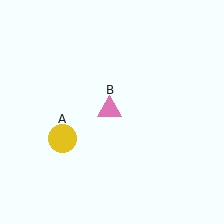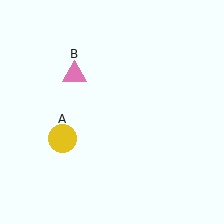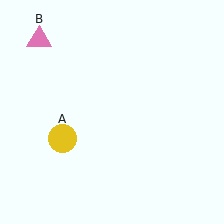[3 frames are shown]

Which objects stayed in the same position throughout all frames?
Yellow circle (object A) remained stationary.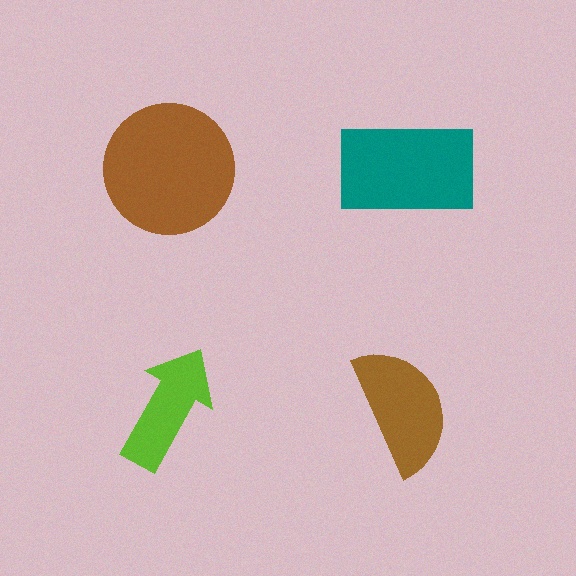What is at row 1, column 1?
A brown circle.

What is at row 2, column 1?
A lime arrow.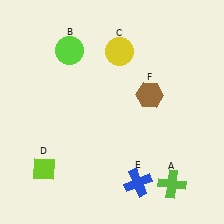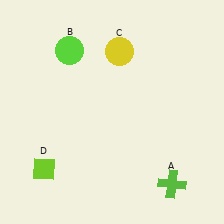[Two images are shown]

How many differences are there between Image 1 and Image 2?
There are 2 differences between the two images.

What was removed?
The brown hexagon (F), the blue cross (E) were removed in Image 2.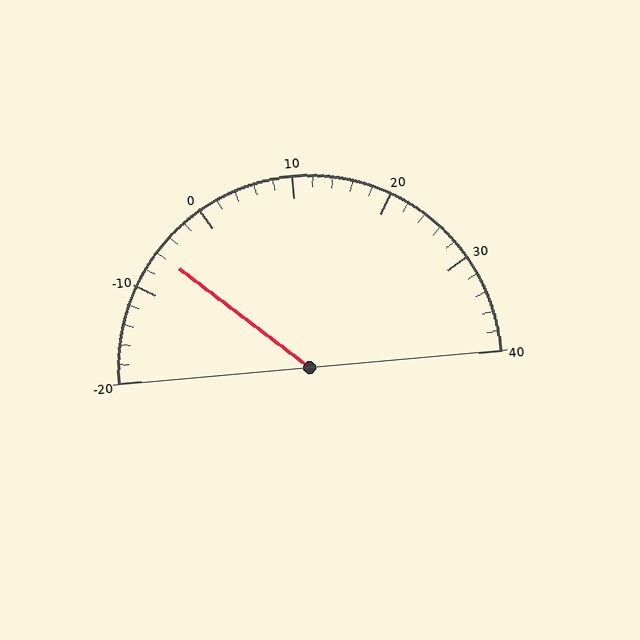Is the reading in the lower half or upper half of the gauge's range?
The reading is in the lower half of the range (-20 to 40).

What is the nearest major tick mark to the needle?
The nearest major tick mark is -10.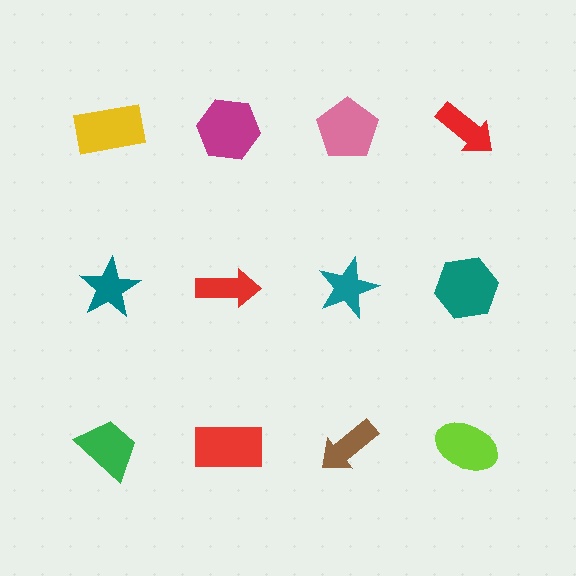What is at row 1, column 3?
A pink pentagon.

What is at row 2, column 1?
A teal star.